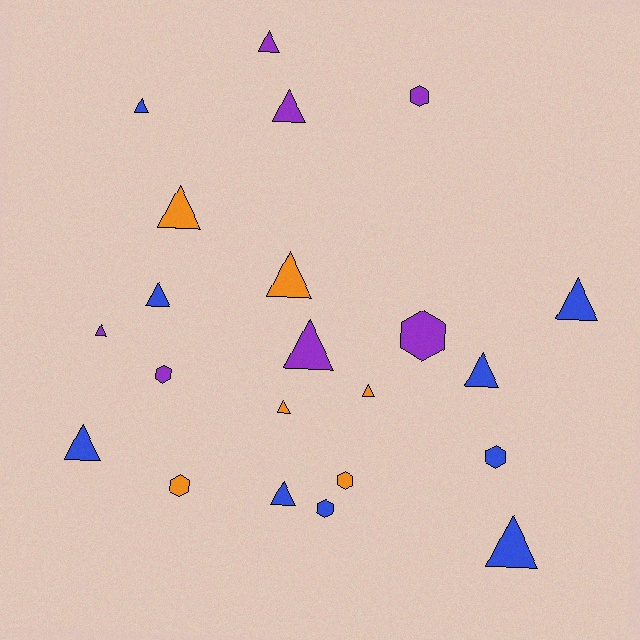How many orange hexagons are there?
There are 2 orange hexagons.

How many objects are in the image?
There are 22 objects.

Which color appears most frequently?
Blue, with 9 objects.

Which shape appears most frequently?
Triangle, with 15 objects.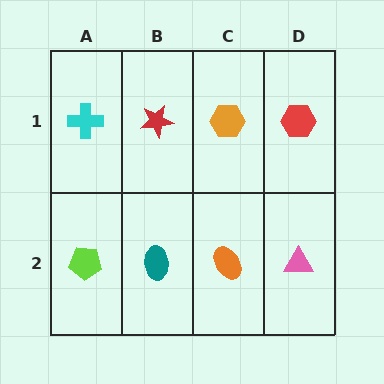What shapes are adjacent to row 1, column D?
A pink triangle (row 2, column D), an orange hexagon (row 1, column C).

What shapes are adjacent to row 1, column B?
A teal ellipse (row 2, column B), a cyan cross (row 1, column A), an orange hexagon (row 1, column C).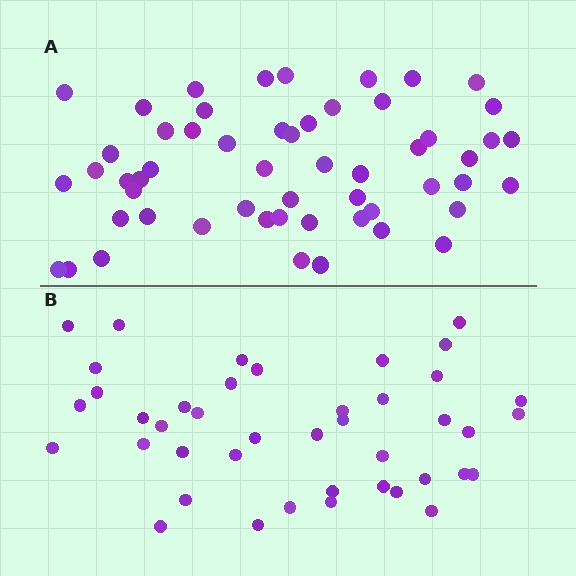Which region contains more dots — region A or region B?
Region A (the top region) has more dots.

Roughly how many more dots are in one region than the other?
Region A has approximately 15 more dots than region B.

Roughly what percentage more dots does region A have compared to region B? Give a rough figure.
About 30% more.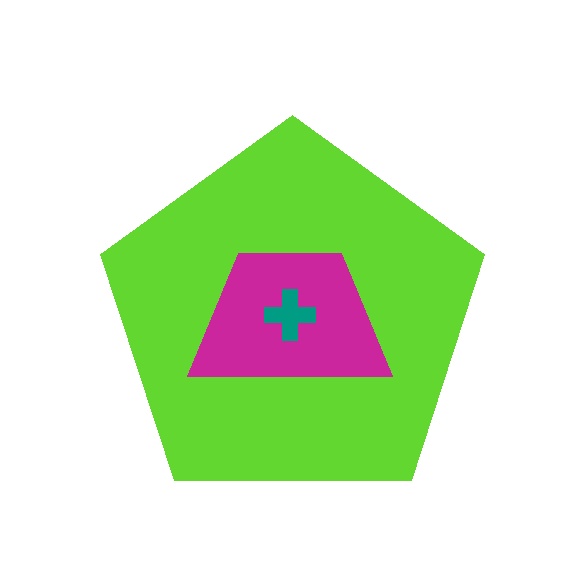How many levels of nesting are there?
3.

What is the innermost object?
The teal cross.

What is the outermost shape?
The lime pentagon.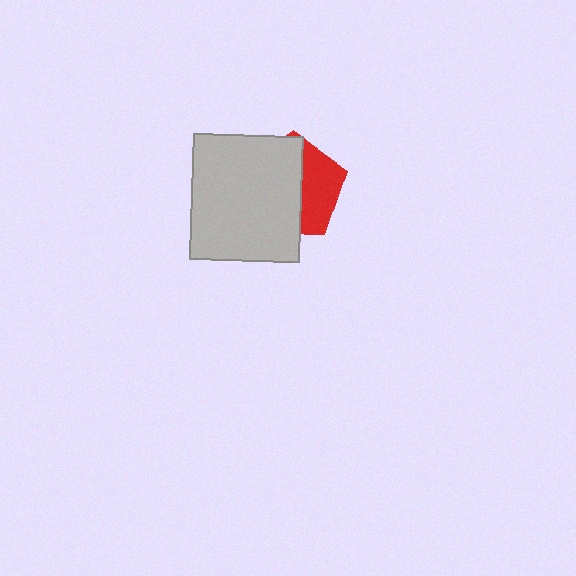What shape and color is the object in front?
The object in front is a light gray rectangle.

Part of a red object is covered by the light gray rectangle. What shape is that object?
It is a pentagon.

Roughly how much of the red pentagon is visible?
A small part of it is visible (roughly 37%).